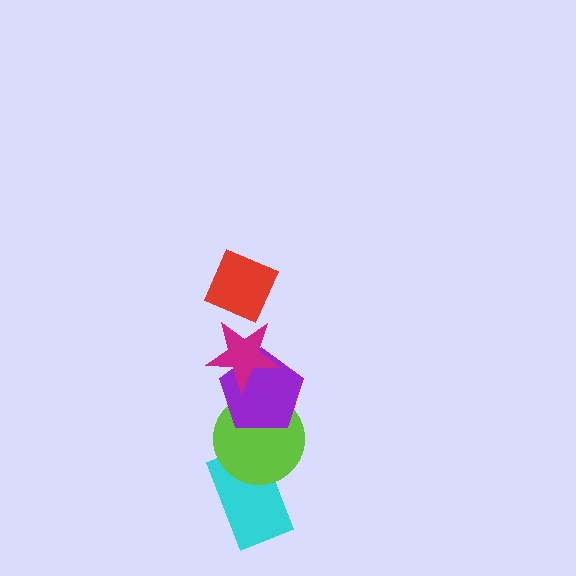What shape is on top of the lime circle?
The purple pentagon is on top of the lime circle.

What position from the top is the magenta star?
The magenta star is 2nd from the top.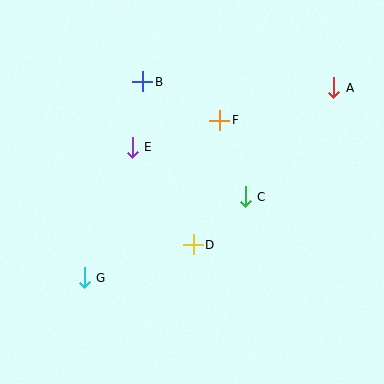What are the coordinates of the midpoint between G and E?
The midpoint between G and E is at (108, 213).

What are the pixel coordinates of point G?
Point G is at (84, 278).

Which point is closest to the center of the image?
Point D at (193, 245) is closest to the center.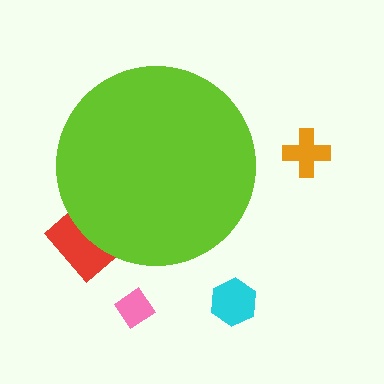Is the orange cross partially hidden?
No, the orange cross is fully visible.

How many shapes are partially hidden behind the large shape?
1 shape is partially hidden.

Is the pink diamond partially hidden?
No, the pink diamond is fully visible.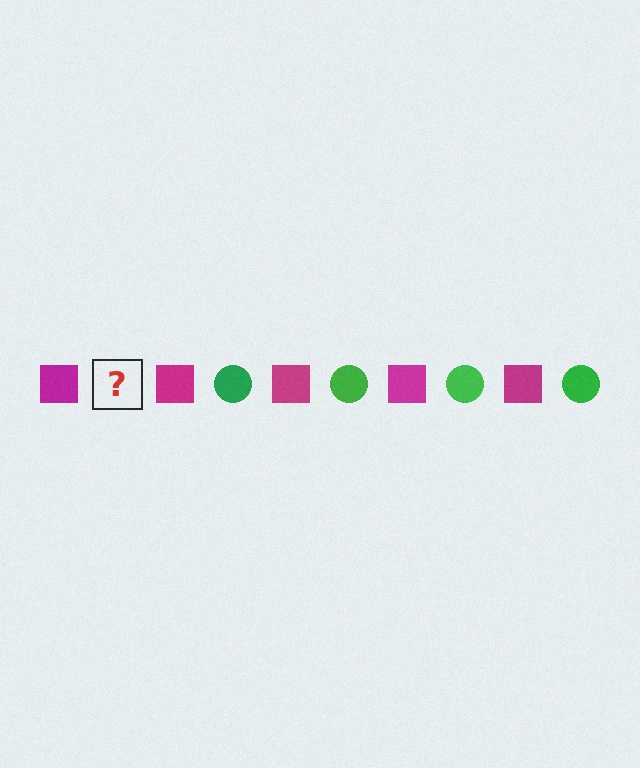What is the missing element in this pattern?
The missing element is a green circle.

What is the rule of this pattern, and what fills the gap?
The rule is that the pattern alternates between magenta square and green circle. The gap should be filled with a green circle.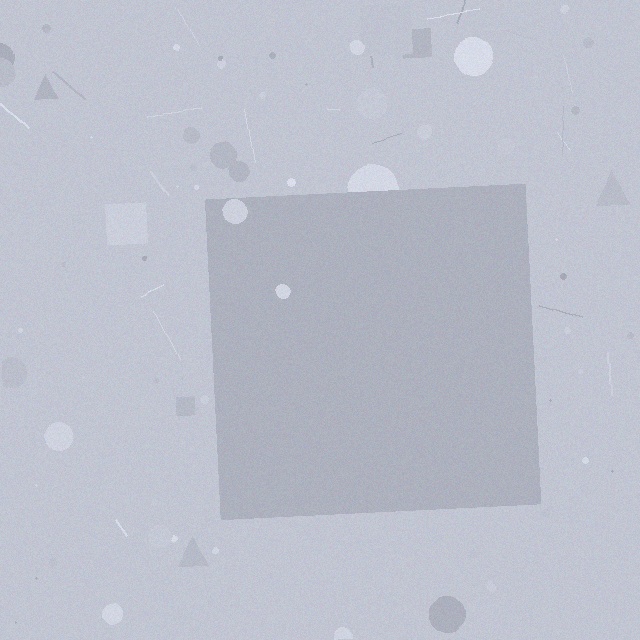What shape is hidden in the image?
A square is hidden in the image.